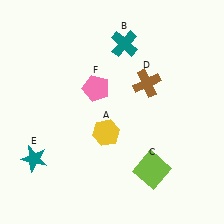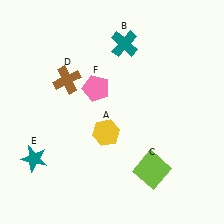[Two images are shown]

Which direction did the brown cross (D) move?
The brown cross (D) moved left.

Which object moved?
The brown cross (D) moved left.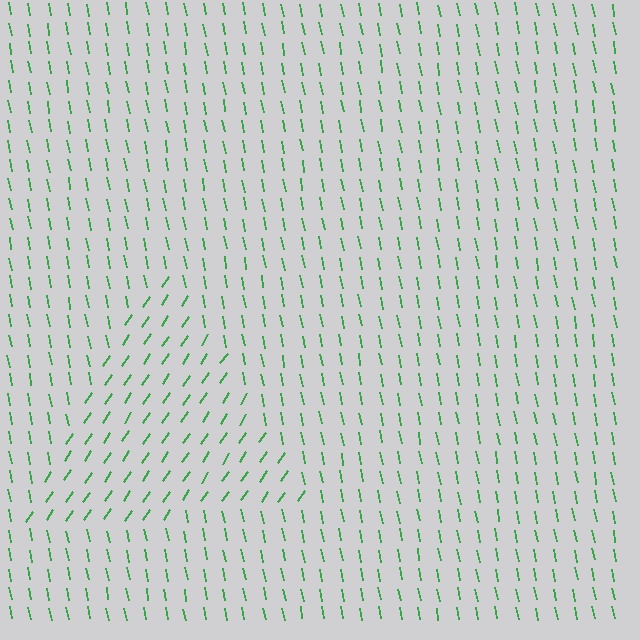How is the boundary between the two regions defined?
The boundary is defined purely by a change in line orientation (approximately 45 degrees difference). All lines are the same color and thickness.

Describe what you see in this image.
The image is filled with small green line segments. A triangle region in the image has lines oriented differently from the surrounding lines, creating a visible texture boundary.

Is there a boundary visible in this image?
Yes, there is a texture boundary formed by a change in line orientation.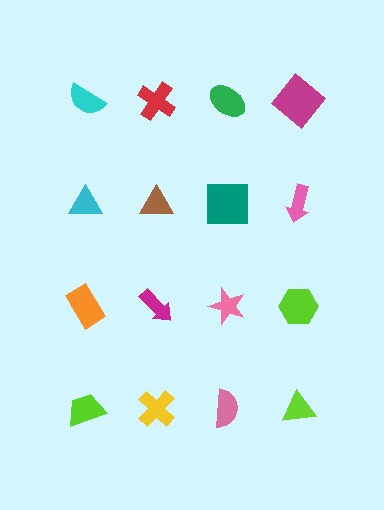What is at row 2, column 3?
A teal square.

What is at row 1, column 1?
A cyan semicircle.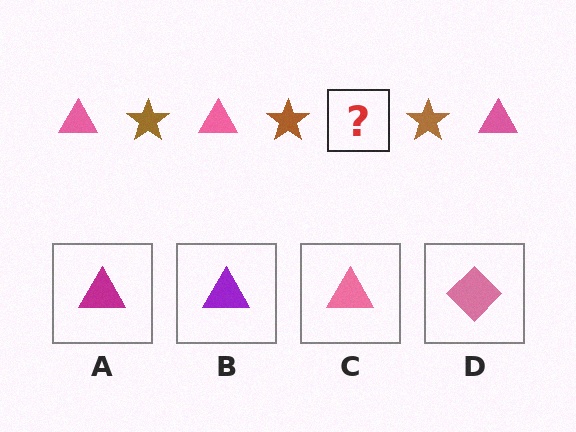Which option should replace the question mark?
Option C.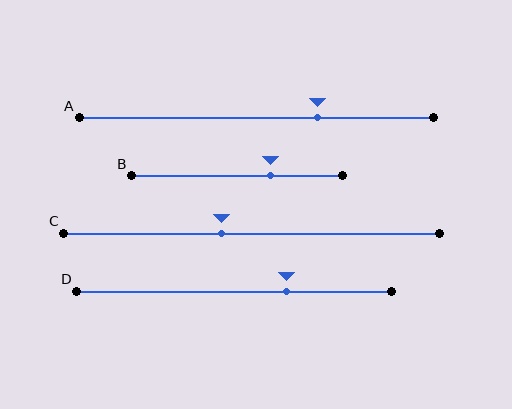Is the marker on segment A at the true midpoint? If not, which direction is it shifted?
No, the marker on segment A is shifted to the right by about 17% of the segment length.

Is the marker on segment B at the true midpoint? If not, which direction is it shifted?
No, the marker on segment B is shifted to the right by about 16% of the segment length.